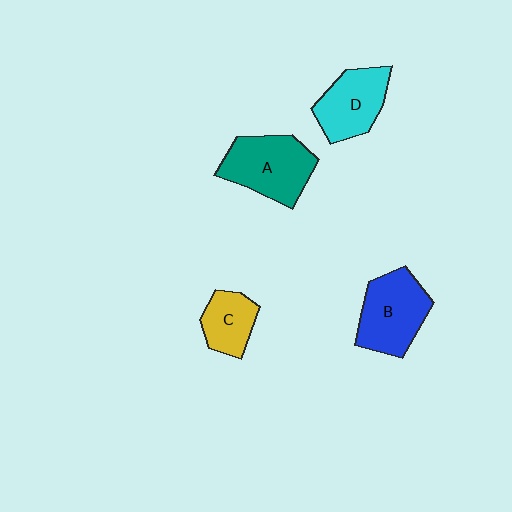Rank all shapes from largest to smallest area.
From largest to smallest: A (teal), B (blue), D (cyan), C (yellow).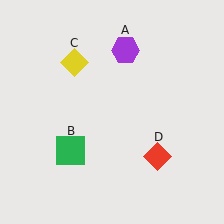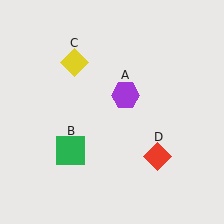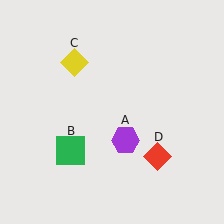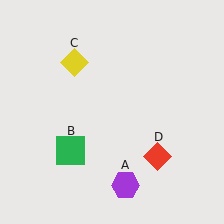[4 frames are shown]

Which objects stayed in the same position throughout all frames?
Green square (object B) and yellow diamond (object C) and red diamond (object D) remained stationary.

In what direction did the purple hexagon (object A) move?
The purple hexagon (object A) moved down.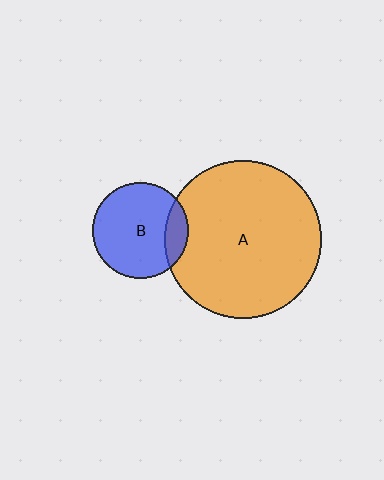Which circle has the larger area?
Circle A (orange).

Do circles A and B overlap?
Yes.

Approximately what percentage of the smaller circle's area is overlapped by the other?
Approximately 15%.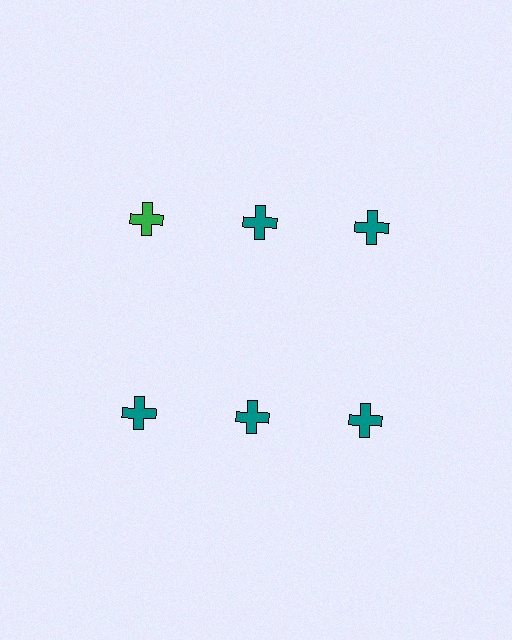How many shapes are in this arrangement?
There are 6 shapes arranged in a grid pattern.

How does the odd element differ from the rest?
It has a different color: green instead of teal.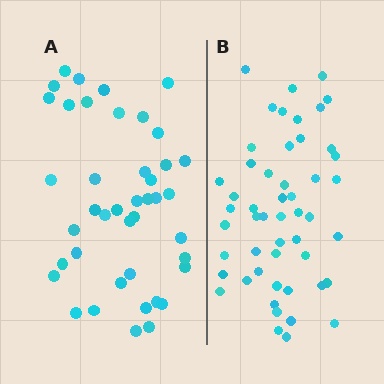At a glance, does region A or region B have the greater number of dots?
Region B (the right region) has more dots.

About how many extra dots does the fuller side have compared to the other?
Region B has roughly 8 or so more dots than region A.